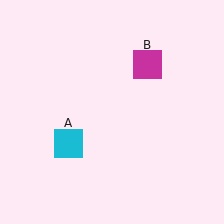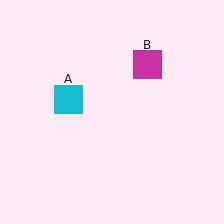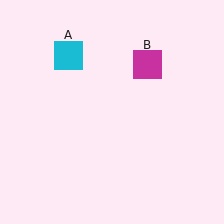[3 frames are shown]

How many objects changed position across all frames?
1 object changed position: cyan square (object A).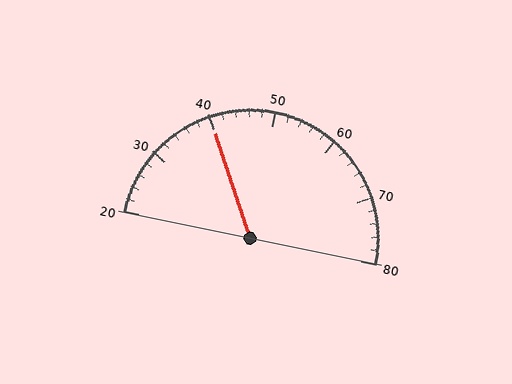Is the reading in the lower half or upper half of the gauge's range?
The reading is in the lower half of the range (20 to 80).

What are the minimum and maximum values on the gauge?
The gauge ranges from 20 to 80.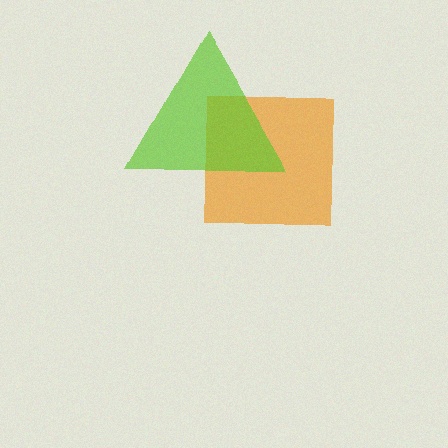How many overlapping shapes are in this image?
There are 2 overlapping shapes in the image.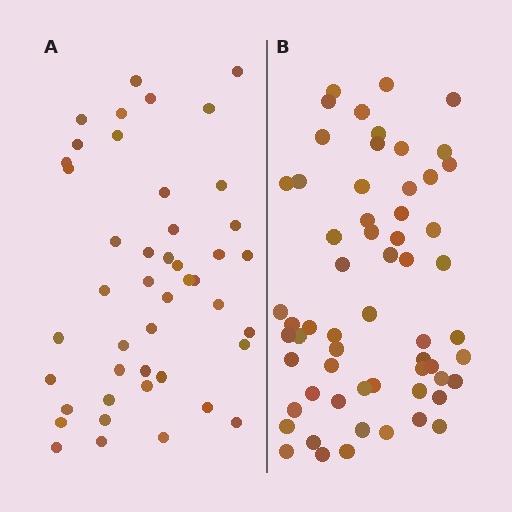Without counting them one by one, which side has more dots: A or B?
Region B (the right region) has more dots.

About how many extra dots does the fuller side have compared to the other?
Region B has approximately 15 more dots than region A.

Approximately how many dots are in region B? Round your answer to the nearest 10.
About 60 dots.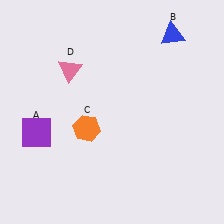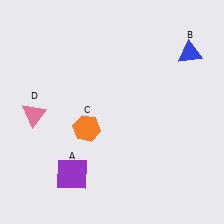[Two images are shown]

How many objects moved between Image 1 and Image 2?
3 objects moved between the two images.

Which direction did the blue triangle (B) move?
The blue triangle (B) moved down.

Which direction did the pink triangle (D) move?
The pink triangle (D) moved down.